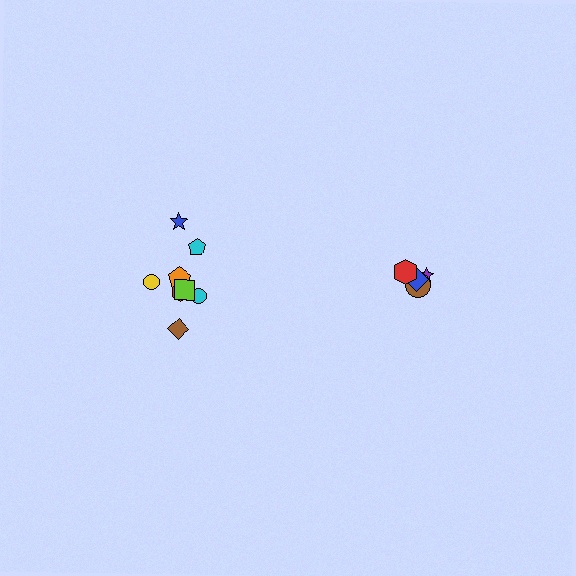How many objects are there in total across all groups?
There are 12 objects.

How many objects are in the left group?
There are 8 objects.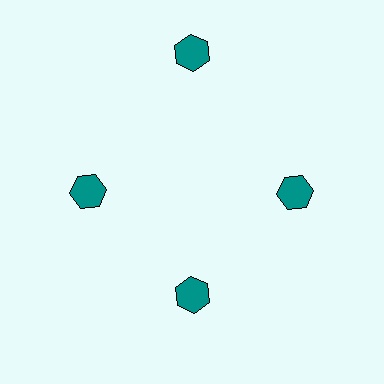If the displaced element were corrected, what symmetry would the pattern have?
It would have 4-fold rotational symmetry — the pattern would map onto itself every 90 degrees.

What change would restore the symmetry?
The symmetry would be restored by moving it inward, back onto the ring so that all 4 hexagons sit at equal angles and equal distance from the center.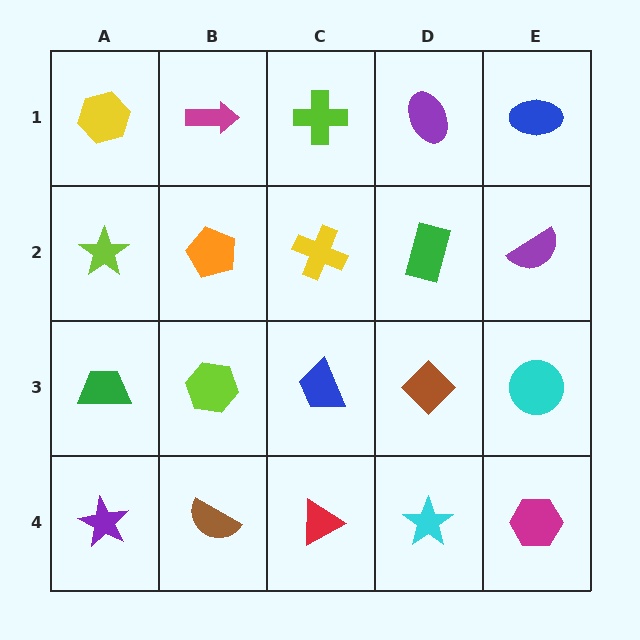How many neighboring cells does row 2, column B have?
4.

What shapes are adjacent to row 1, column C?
A yellow cross (row 2, column C), a magenta arrow (row 1, column B), a purple ellipse (row 1, column D).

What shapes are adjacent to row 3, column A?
A lime star (row 2, column A), a purple star (row 4, column A), a lime hexagon (row 3, column B).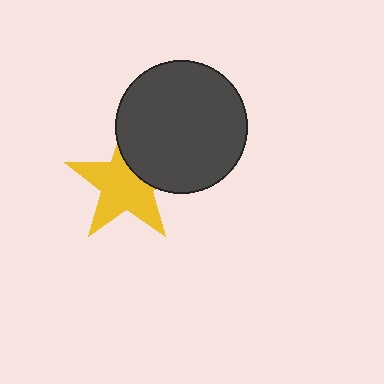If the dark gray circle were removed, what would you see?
You would see the complete yellow star.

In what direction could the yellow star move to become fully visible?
The yellow star could move toward the lower-left. That would shift it out from behind the dark gray circle entirely.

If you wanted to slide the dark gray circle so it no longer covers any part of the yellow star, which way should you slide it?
Slide it toward the upper-right — that is the most direct way to separate the two shapes.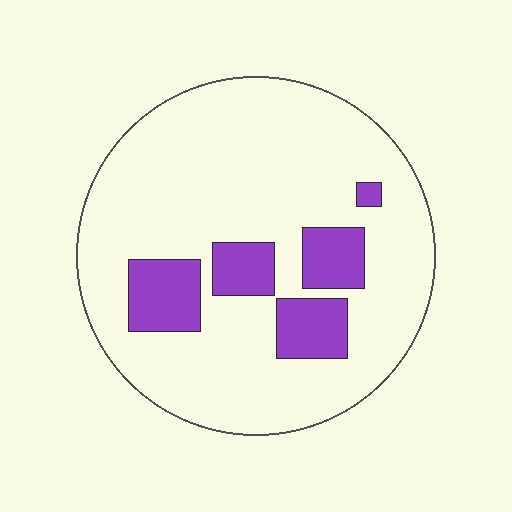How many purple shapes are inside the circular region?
5.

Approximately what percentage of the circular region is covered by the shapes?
Approximately 15%.